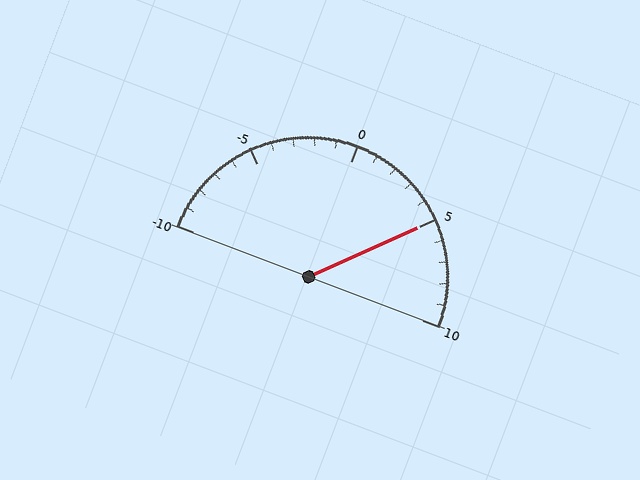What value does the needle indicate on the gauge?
The needle indicates approximately 5.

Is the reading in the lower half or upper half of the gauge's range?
The reading is in the upper half of the range (-10 to 10).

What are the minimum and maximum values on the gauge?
The gauge ranges from -10 to 10.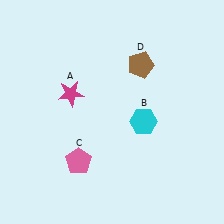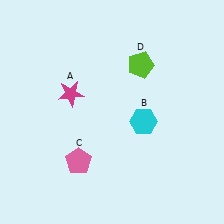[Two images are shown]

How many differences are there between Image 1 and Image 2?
There is 1 difference between the two images.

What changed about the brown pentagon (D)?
In Image 1, D is brown. In Image 2, it changed to lime.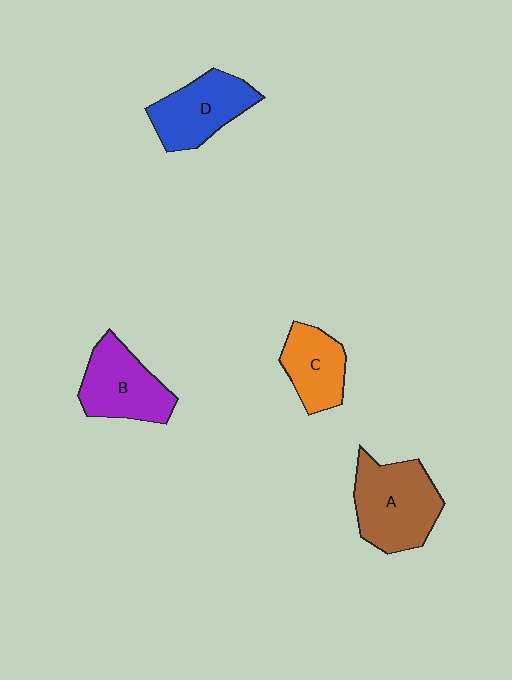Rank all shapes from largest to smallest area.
From largest to smallest: A (brown), B (purple), D (blue), C (orange).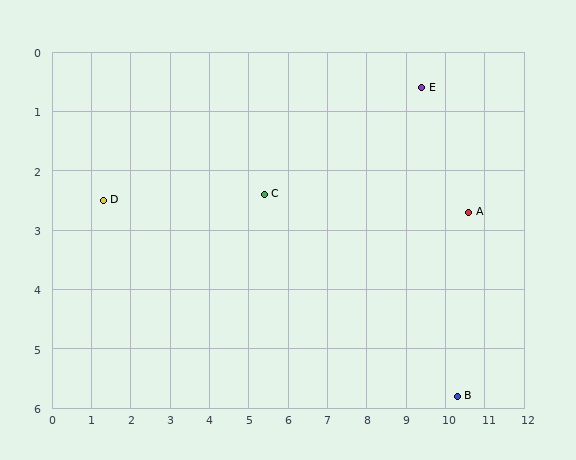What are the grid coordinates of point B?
Point B is at approximately (10.3, 5.8).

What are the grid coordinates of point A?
Point A is at approximately (10.6, 2.7).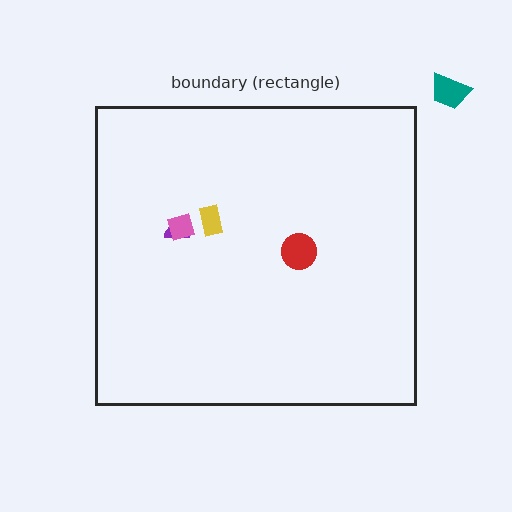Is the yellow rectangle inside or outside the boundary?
Inside.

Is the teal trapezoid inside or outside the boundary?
Outside.